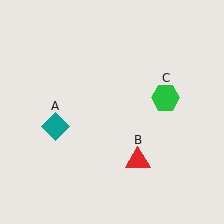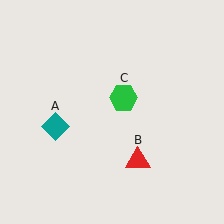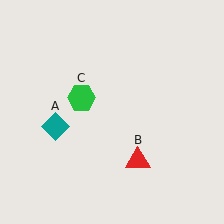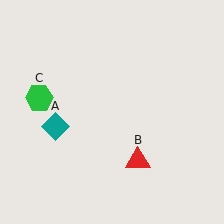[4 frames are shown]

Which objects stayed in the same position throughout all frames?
Teal diamond (object A) and red triangle (object B) remained stationary.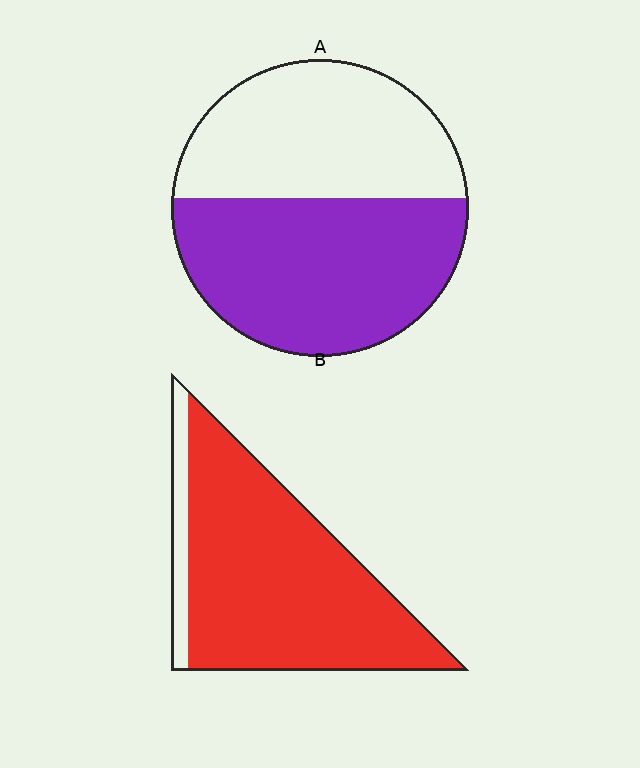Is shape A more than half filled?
Yes.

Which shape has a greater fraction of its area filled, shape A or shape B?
Shape B.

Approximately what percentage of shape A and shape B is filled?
A is approximately 55% and B is approximately 90%.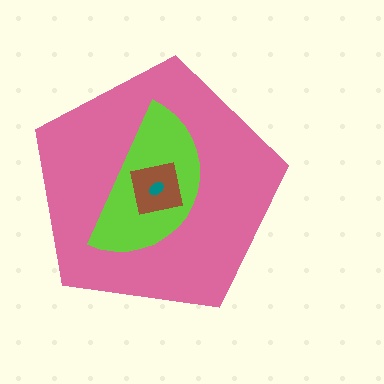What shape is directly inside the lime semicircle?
The brown square.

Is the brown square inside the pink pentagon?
Yes.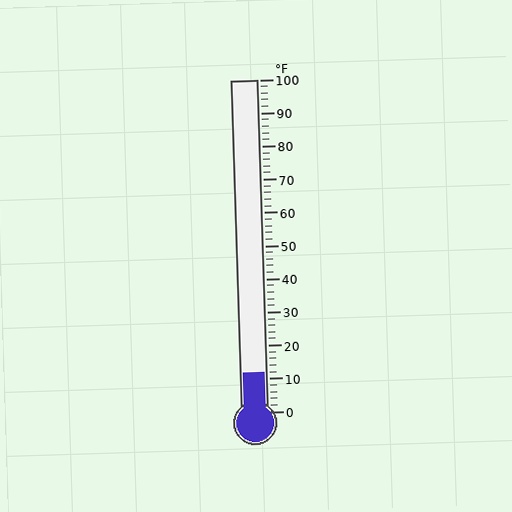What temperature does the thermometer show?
The thermometer shows approximately 12°F.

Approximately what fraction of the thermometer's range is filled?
The thermometer is filled to approximately 10% of its range.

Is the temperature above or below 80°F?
The temperature is below 80°F.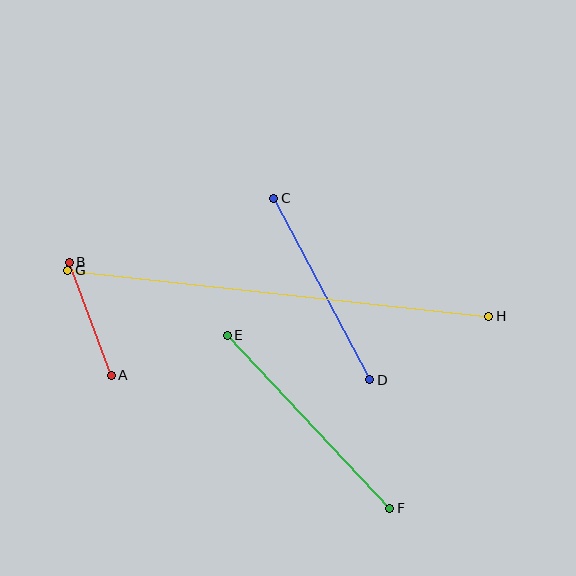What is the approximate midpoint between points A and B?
The midpoint is at approximately (90, 319) pixels.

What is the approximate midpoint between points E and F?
The midpoint is at approximately (309, 422) pixels.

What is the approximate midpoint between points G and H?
The midpoint is at approximately (278, 293) pixels.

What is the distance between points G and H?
The distance is approximately 424 pixels.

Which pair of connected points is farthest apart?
Points G and H are farthest apart.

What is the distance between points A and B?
The distance is approximately 121 pixels.